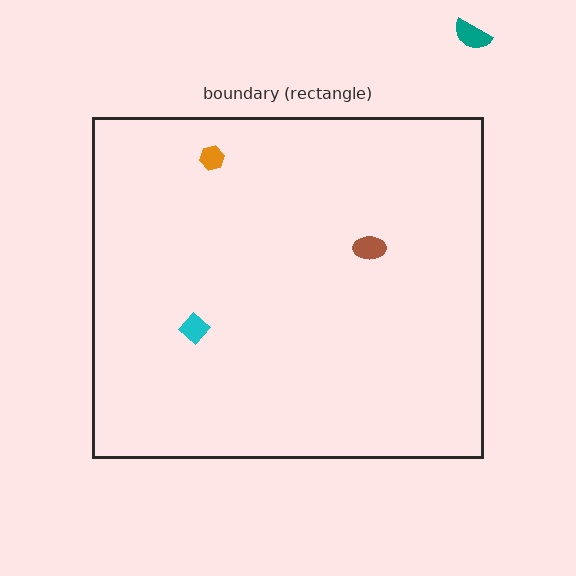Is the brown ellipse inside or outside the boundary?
Inside.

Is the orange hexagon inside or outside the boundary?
Inside.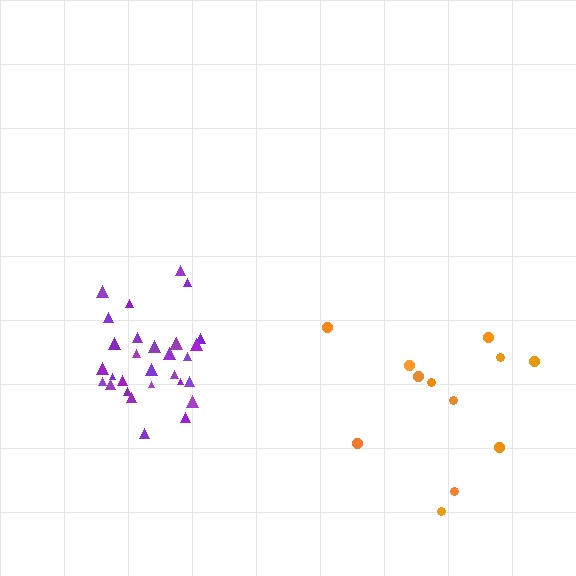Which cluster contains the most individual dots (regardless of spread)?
Purple (30).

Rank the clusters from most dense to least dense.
purple, orange.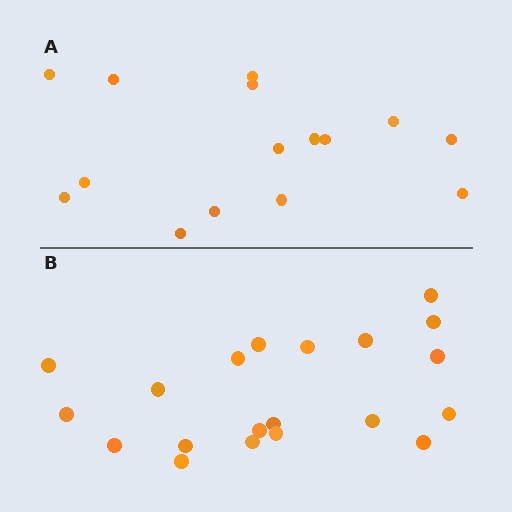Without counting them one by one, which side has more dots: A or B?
Region B (the bottom region) has more dots.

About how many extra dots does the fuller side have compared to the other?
Region B has about 5 more dots than region A.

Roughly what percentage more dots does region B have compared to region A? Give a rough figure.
About 35% more.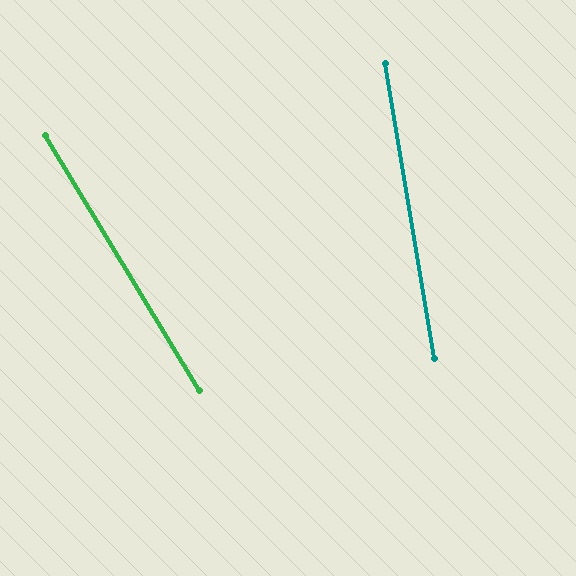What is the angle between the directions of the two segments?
Approximately 22 degrees.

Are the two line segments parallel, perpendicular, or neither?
Neither parallel nor perpendicular — they differ by about 22°.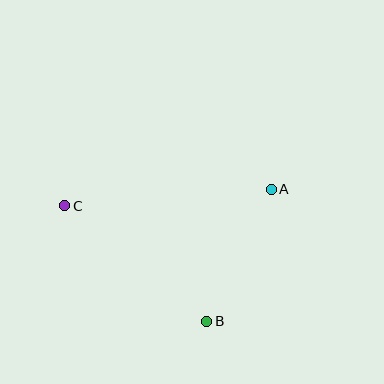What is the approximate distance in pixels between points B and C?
The distance between B and C is approximately 183 pixels.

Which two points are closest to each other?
Points A and B are closest to each other.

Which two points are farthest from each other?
Points A and C are farthest from each other.